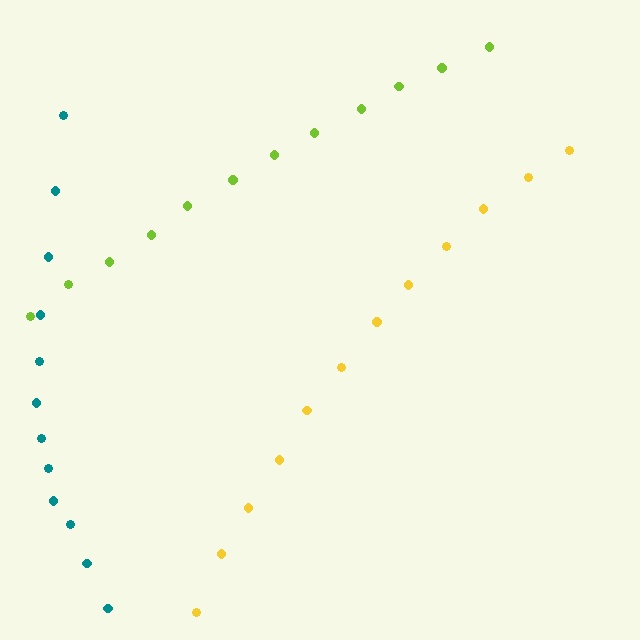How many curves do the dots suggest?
There are 3 distinct paths.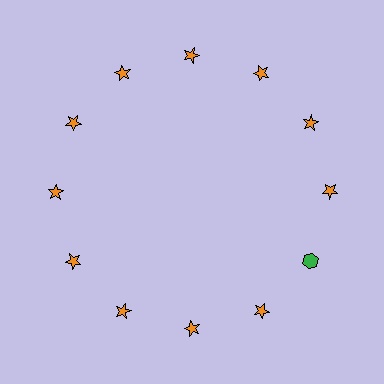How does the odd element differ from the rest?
It differs in both color (green instead of orange) and shape (hexagon instead of star).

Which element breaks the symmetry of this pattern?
The green hexagon at roughly the 4 o'clock position breaks the symmetry. All other shapes are orange stars.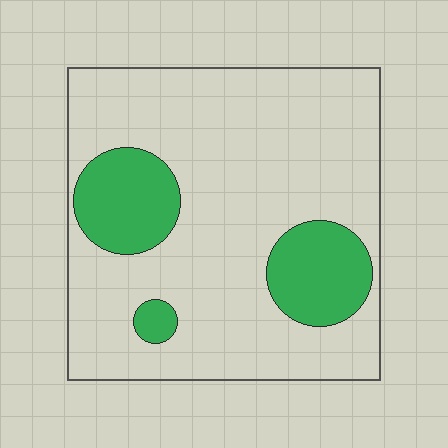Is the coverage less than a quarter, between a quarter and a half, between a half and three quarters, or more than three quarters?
Less than a quarter.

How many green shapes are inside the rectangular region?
3.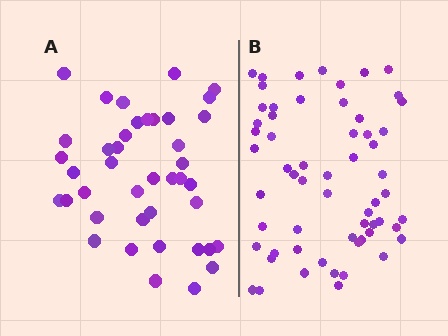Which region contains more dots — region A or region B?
Region B (the right region) has more dots.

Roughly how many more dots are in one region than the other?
Region B has approximately 20 more dots than region A.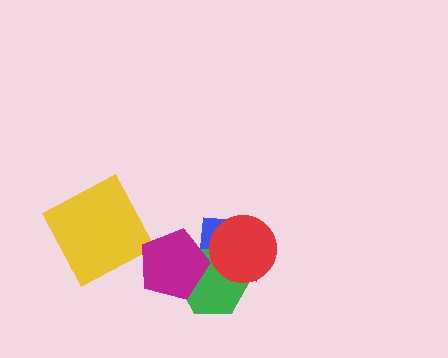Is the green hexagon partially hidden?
Yes, it is partially covered by another shape.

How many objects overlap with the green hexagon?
3 objects overlap with the green hexagon.